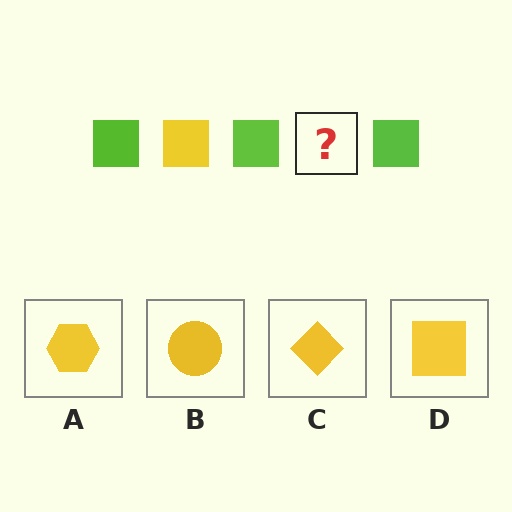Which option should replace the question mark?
Option D.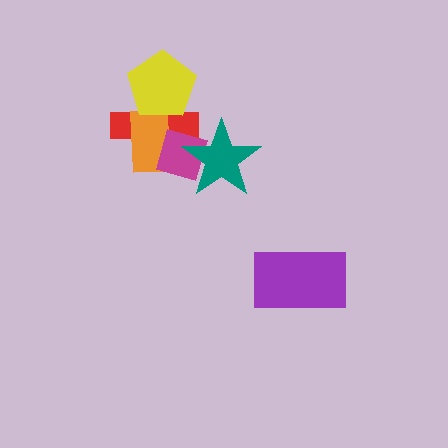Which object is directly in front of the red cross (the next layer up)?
The orange rectangle is directly in front of the red cross.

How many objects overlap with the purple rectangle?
0 objects overlap with the purple rectangle.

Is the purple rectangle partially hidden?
No, no other shape covers it.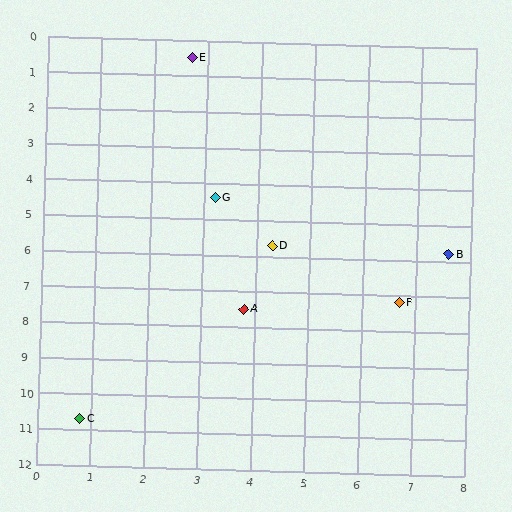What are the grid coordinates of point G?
Point G is at approximately (3.2, 4.4).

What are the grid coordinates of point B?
Point B is at approximately (7.6, 5.8).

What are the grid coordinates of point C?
Point C is at approximately (0.8, 10.7).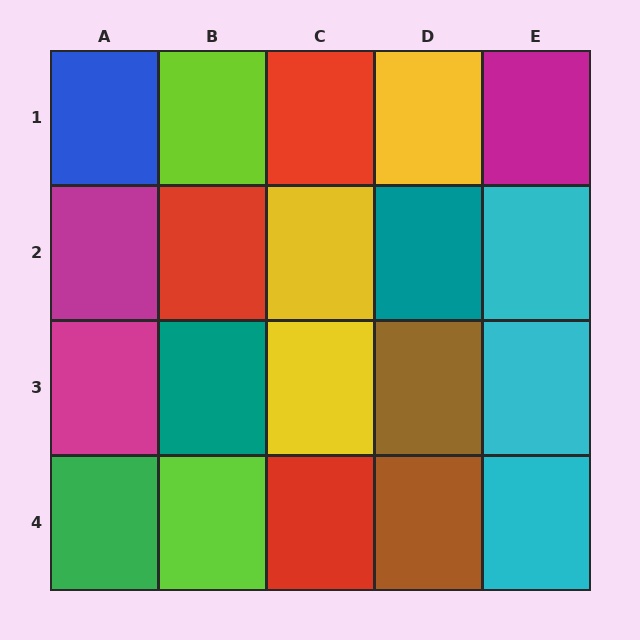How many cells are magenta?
3 cells are magenta.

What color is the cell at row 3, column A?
Magenta.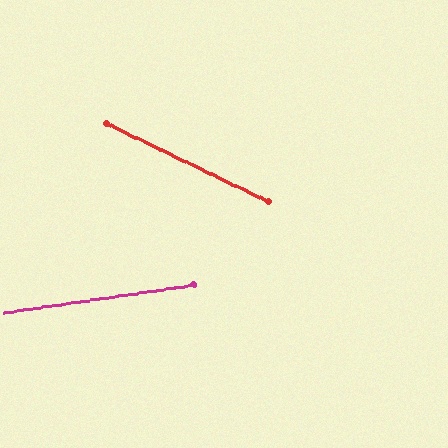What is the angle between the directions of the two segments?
Approximately 34 degrees.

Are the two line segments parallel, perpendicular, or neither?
Neither parallel nor perpendicular — they differ by about 34°.